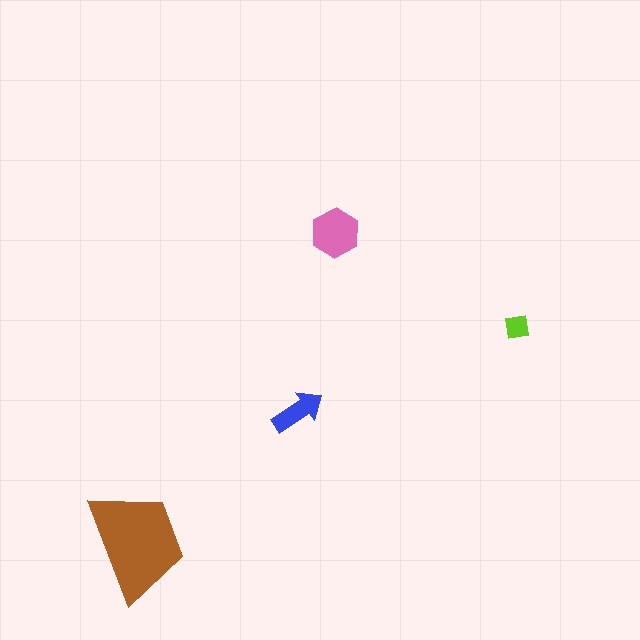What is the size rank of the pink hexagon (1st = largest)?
2nd.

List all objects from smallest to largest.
The lime square, the blue arrow, the pink hexagon, the brown trapezoid.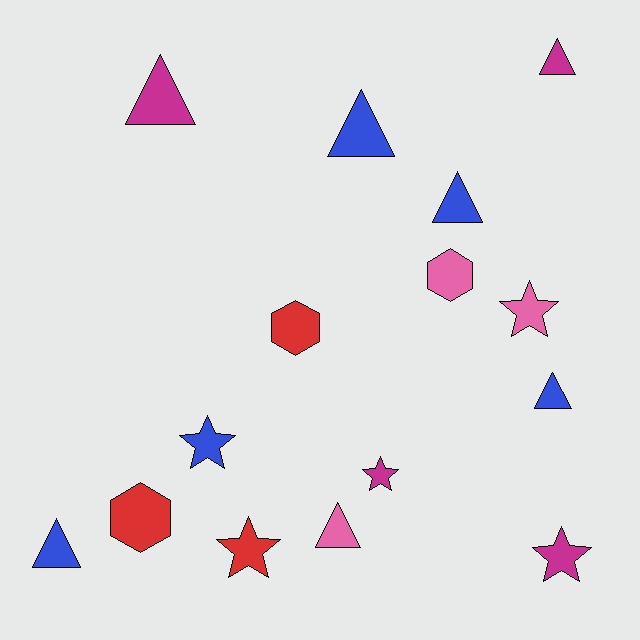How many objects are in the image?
There are 15 objects.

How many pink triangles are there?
There is 1 pink triangle.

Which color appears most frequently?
Blue, with 5 objects.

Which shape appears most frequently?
Triangle, with 7 objects.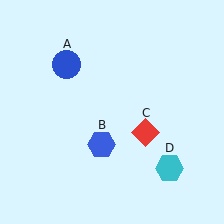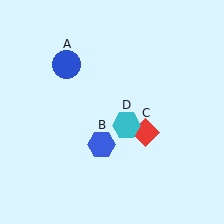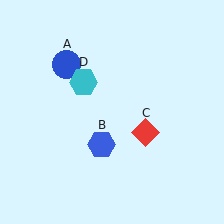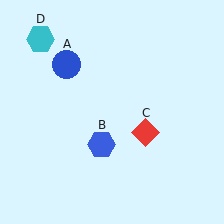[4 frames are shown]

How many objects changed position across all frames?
1 object changed position: cyan hexagon (object D).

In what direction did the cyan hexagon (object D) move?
The cyan hexagon (object D) moved up and to the left.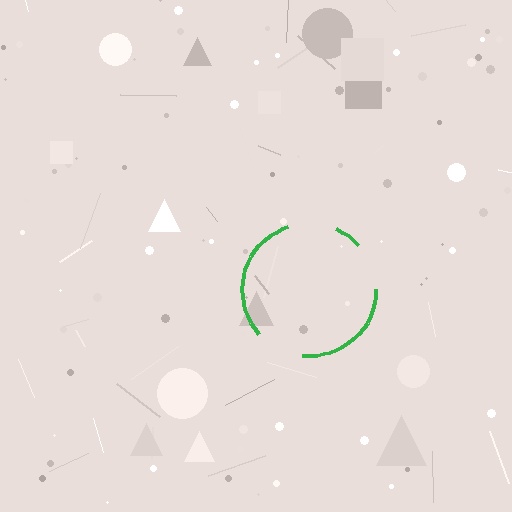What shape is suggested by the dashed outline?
The dashed outline suggests a circle.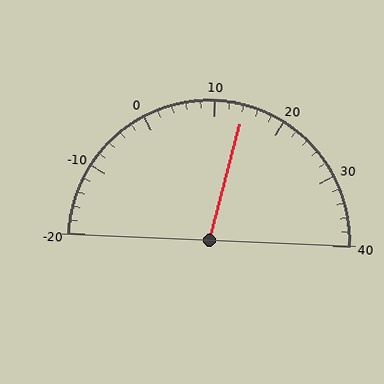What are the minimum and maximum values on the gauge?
The gauge ranges from -20 to 40.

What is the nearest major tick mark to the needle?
The nearest major tick mark is 10.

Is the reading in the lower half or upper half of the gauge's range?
The reading is in the upper half of the range (-20 to 40).